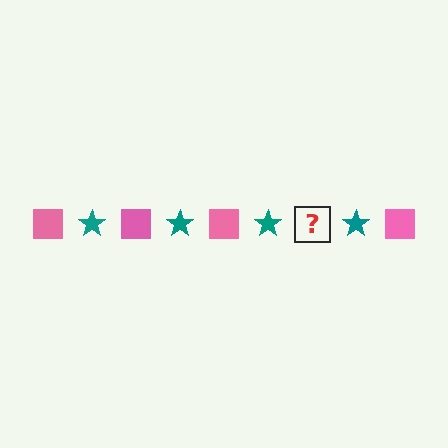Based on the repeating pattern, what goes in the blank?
The blank should be a pink square.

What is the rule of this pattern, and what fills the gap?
The rule is that the pattern alternates between pink square and teal star. The gap should be filled with a pink square.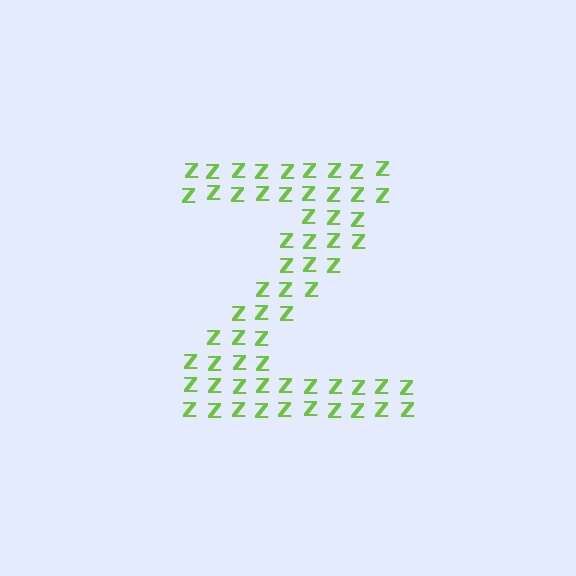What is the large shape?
The large shape is the letter Z.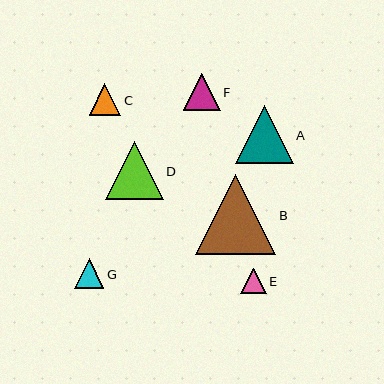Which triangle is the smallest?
Triangle E is the smallest with a size of approximately 26 pixels.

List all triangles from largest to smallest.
From largest to smallest: B, A, D, F, C, G, E.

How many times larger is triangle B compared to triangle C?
Triangle B is approximately 2.5 times the size of triangle C.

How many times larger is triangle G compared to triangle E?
Triangle G is approximately 1.2 times the size of triangle E.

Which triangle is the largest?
Triangle B is the largest with a size of approximately 80 pixels.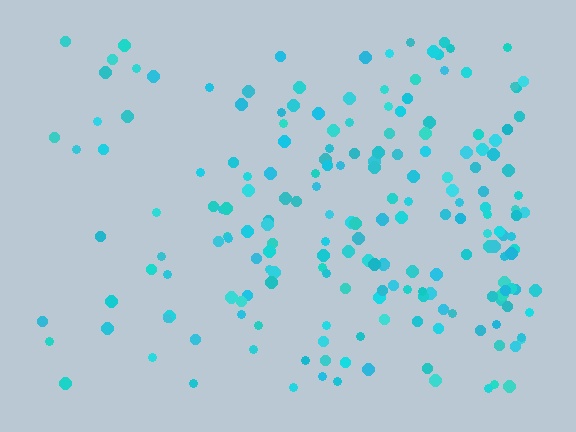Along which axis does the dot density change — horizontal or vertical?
Horizontal.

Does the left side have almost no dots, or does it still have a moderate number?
Still a moderate number, just noticeably fewer than the right.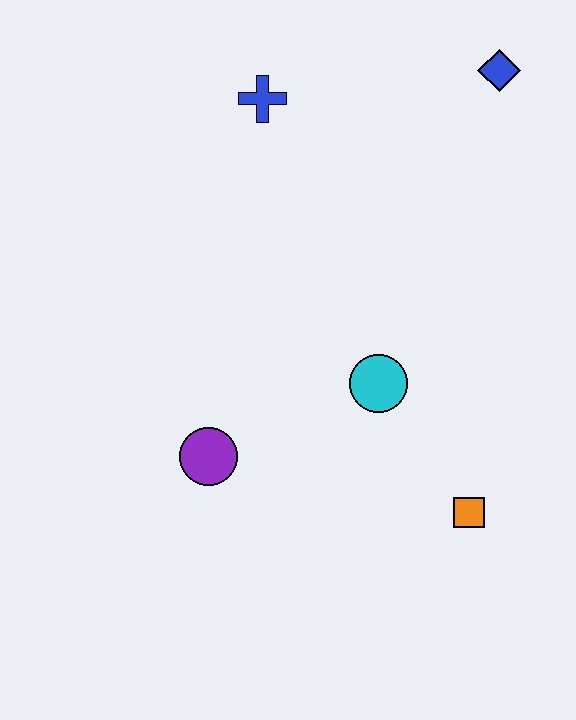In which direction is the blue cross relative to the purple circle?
The blue cross is above the purple circle.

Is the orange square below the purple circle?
Yes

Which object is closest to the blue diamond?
The blue cross is closest to the blue diamond.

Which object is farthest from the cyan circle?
The blue diamond is farthest from the cyan circle.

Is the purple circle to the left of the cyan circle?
Yes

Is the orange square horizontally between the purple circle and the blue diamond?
Yes